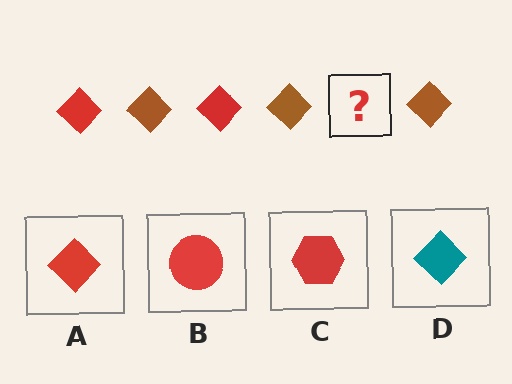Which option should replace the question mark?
Option A.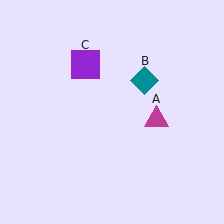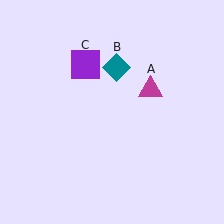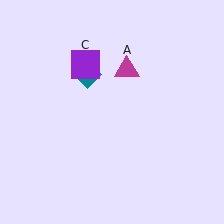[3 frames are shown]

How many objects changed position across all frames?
2 objects changed position: magenta triangle (object A), teal diamond (object B).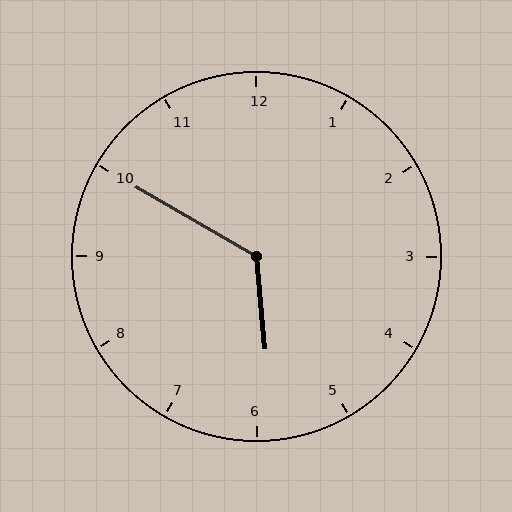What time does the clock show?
5:50.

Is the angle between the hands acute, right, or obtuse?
It is obtuse.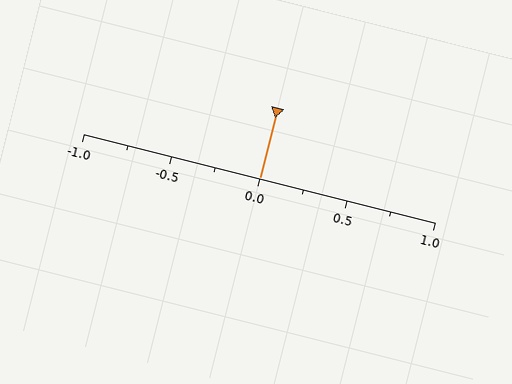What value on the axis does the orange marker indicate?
The marker indicates approximately 0.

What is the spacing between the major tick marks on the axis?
The major ticks are spaced 0.5 apart.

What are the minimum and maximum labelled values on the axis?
The axis runs from -1.0 to 1.0.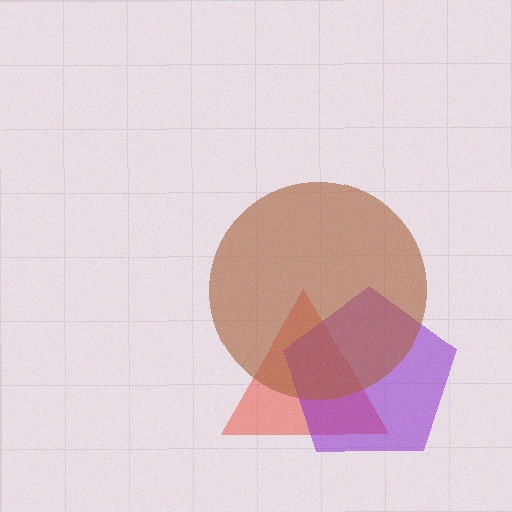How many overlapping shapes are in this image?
There are 3 overlapping shapes in the image.